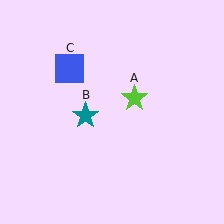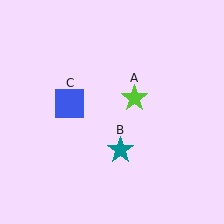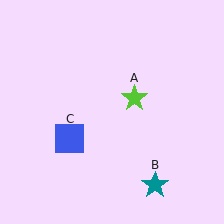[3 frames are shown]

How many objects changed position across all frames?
2 objects changed position: teal star (object B), blue square (object C).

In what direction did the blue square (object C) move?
The blue square (object C) moved down.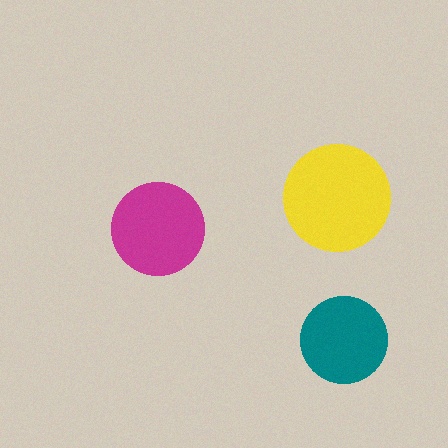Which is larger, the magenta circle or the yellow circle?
The yellow one.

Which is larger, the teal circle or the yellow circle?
The yellow one.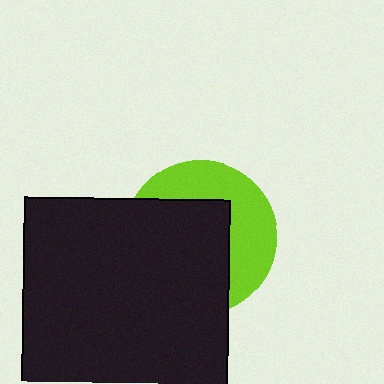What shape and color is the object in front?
The object in front is a black square.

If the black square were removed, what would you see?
You would see the complete lime circle.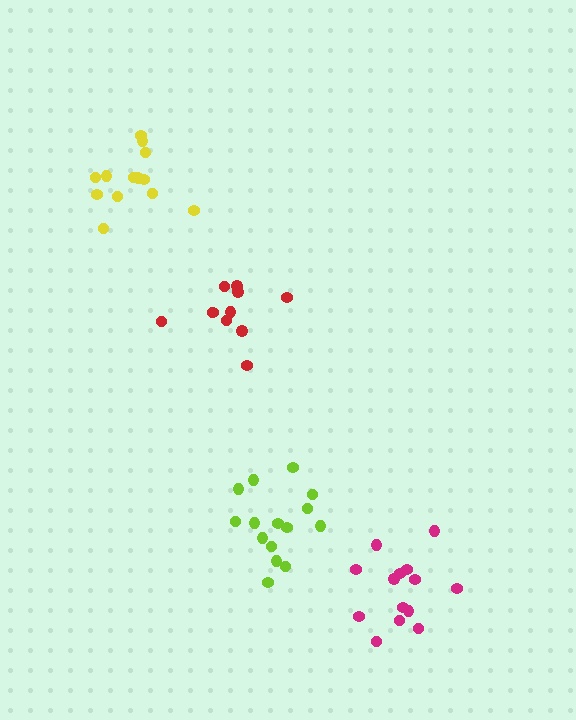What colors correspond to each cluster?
The clusters are colored: red, lime, magenta, yellow.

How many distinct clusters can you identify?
There are 4 distinct clusters.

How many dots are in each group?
Group 1: 11 dots, Group 2: 15 dots, Group 3: 14 dots, Group 4: 13 dots (53 total).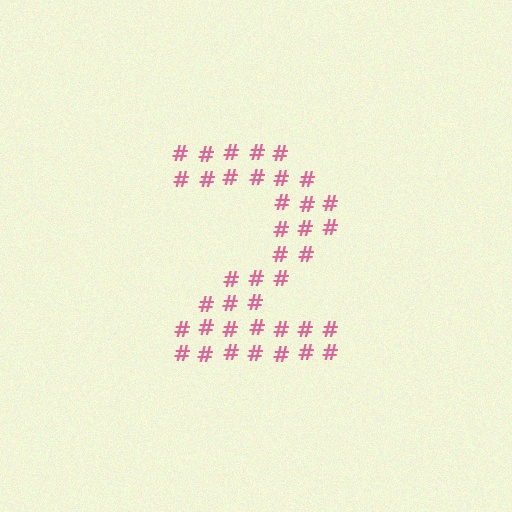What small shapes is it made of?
It is made of small hash symbols.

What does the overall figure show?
The overall figure shows the digit 2.